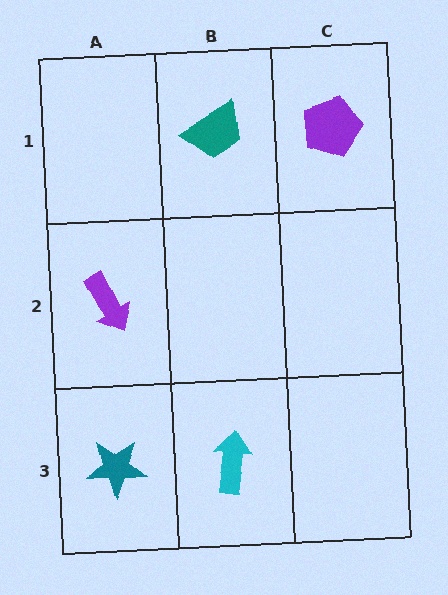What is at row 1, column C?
A purple pentagon.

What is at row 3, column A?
A teal star.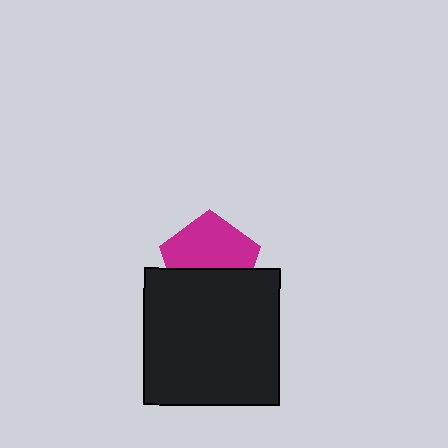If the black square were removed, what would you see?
You would see the complete magenta pentagon.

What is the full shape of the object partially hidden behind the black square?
The partially hidden object is a magenta pentagon.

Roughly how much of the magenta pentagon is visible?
About half of it is visible (roughly 58%).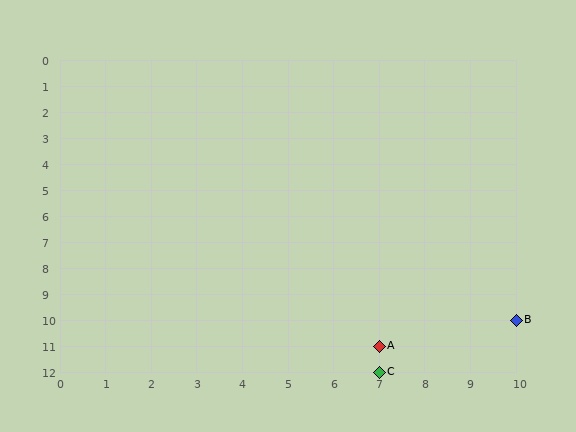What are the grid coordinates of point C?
Point C is at grid coordinates (7, 12).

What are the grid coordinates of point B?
Point B is at grid coordinates (10, 10).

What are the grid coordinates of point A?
Point A is at grid coordinates (7, 11).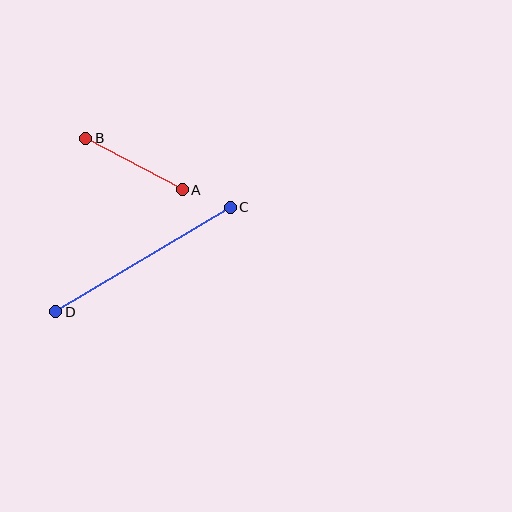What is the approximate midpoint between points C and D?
The midpoint is at approximately (143, 260) pixels.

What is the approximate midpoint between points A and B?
The midpoint is at approximately (134, 164) pixels.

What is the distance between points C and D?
The distance is approximately 203 pixels.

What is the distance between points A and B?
The distance is approximately 109 pixels.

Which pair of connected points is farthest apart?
Points C and D are farthest apart.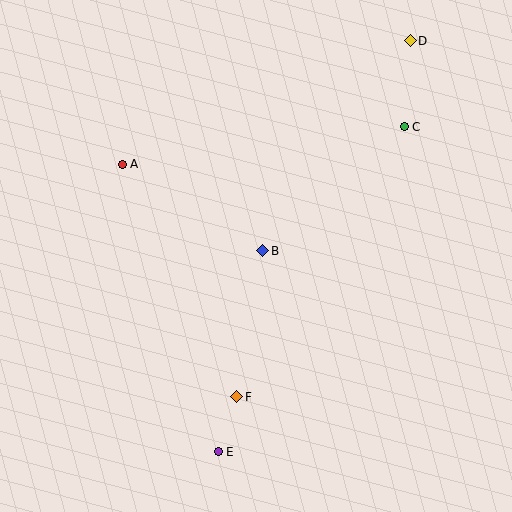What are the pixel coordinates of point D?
Point D is at (410, 41).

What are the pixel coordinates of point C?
Point C is at (404, 127).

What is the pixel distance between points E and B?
The distance between E and B is 206 pixels.